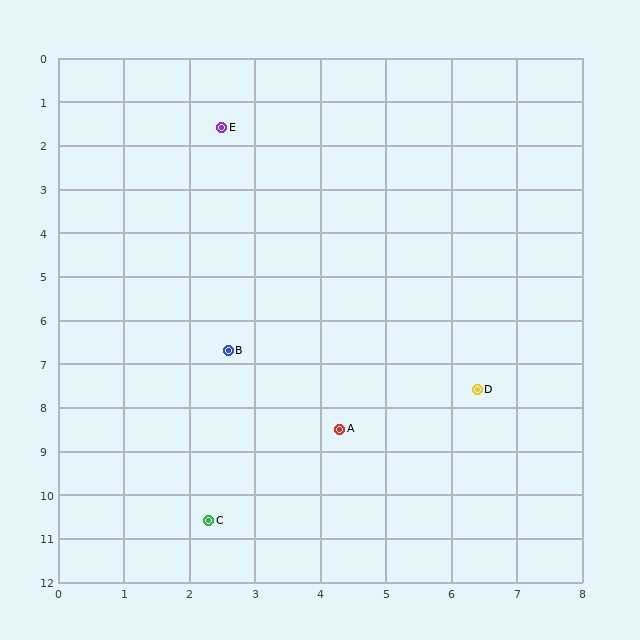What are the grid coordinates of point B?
Point B is at approximately (2.6, 6.7).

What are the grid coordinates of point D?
Point D is at approximately (6.4, 7.6).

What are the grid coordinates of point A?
Point A is at approximately (4.3, 8.5).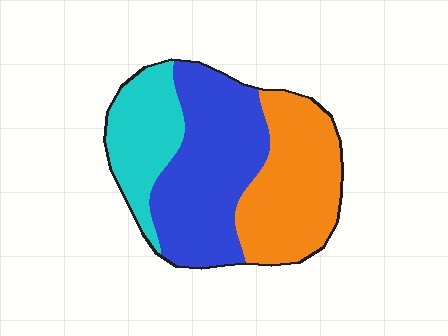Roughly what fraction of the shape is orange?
Orange covers around 35% of the shape.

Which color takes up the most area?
Blue, at roughly 45%.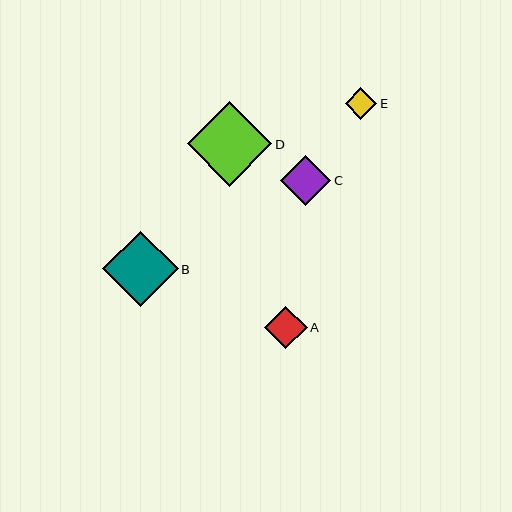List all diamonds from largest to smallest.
From largest to smallest: D, B, C, A, E.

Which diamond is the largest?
Diamond D is the largest with a size of approximately 85 pixels.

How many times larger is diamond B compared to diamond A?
Diamond B is approximately 1.8 times the size of diamond A.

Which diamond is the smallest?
Diamond E is the smallest with a size of approximately 31 pixels.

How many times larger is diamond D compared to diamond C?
Diamond D is approximately 1.7 times the size of diamond C.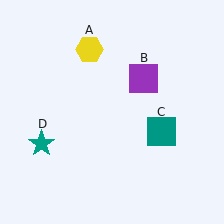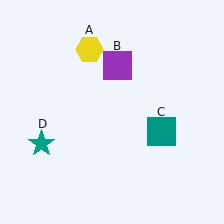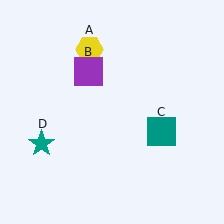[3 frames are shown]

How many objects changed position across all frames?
1 object changed position: purple square (object B).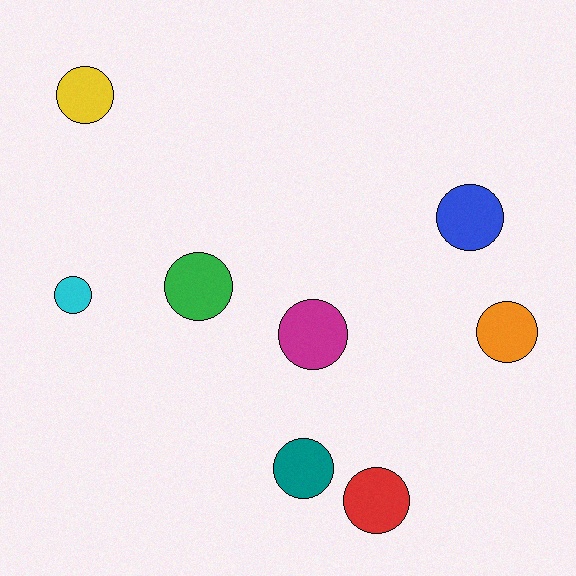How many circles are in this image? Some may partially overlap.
There are 8 circles.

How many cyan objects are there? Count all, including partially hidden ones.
There is 1 cyan object.